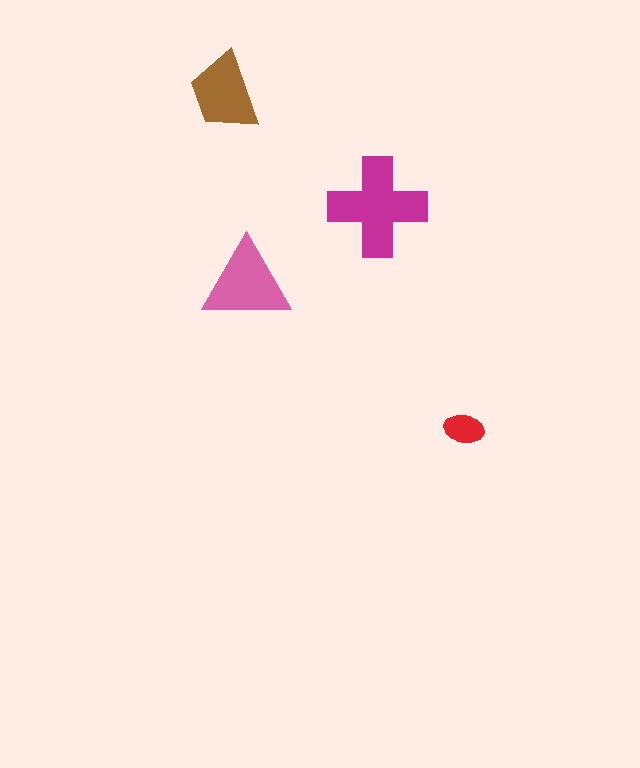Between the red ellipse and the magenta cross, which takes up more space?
The magenta cross.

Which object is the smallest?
The red ellipse.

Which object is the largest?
The magenta cross.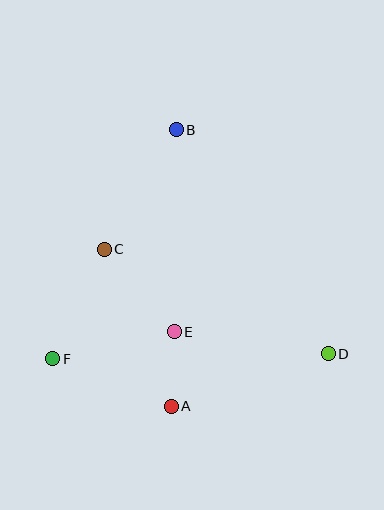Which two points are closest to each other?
Points A and E are closest to each other.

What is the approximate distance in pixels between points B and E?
The distance between B and E is approximately 202 pixels.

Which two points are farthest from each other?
Points A and B are farthest from each other.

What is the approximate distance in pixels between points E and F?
The distance between E and F is approximately 125 pixels.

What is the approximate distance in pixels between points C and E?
The distance between C and E is approximately 109 pixels.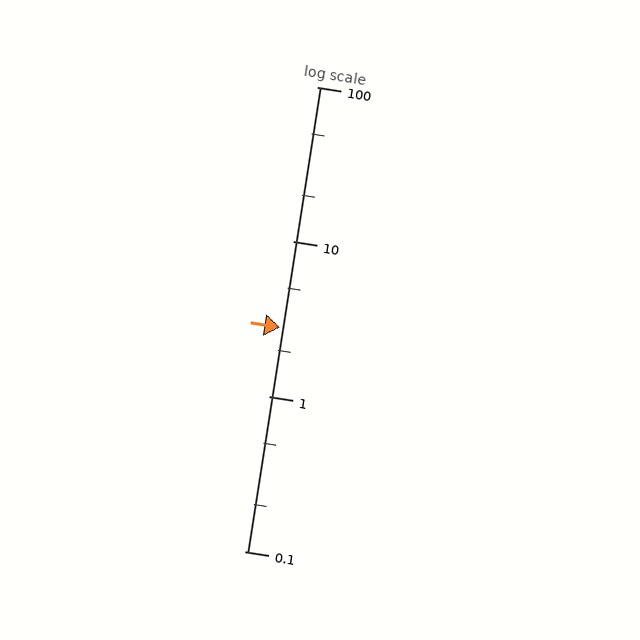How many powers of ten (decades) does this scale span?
The scale spans 3 decades, from 0.1 to 100.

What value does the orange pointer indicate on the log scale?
The pointer indicates approximately 2.8.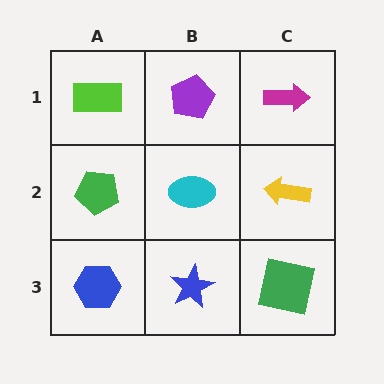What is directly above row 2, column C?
A magenta arrow.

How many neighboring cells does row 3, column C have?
2.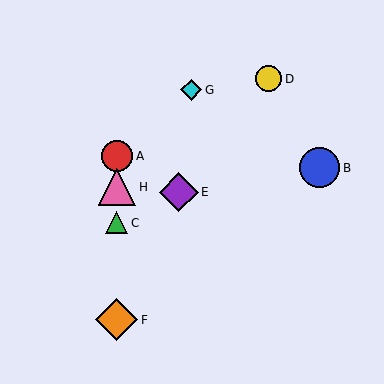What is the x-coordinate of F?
Object F is at x≈117.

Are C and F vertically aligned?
Yes, both are at x≈117.